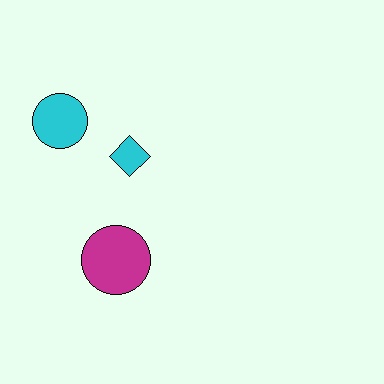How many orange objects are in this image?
There are no orange objects.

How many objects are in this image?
There are 3 objects.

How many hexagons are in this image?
There are no hexagons.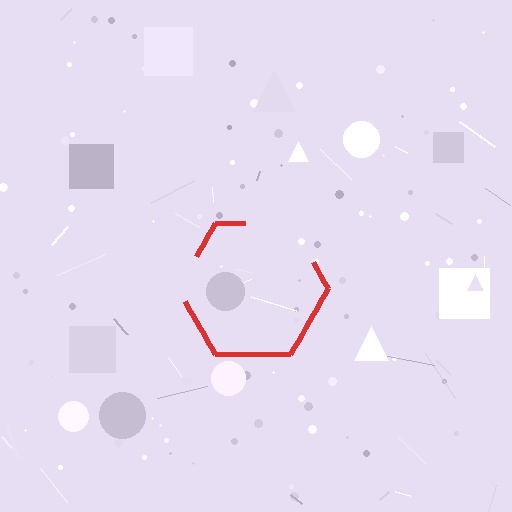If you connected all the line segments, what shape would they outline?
They would outline a hexagon.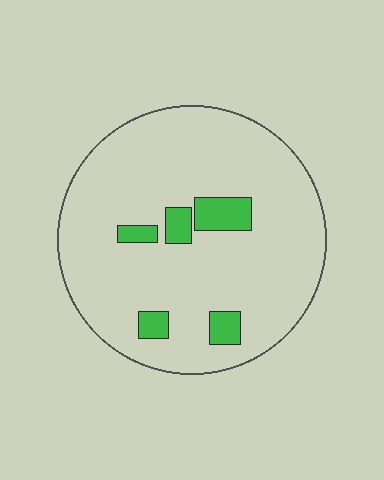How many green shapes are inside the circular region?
5.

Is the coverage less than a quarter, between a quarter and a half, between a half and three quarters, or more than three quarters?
Less than a quarter.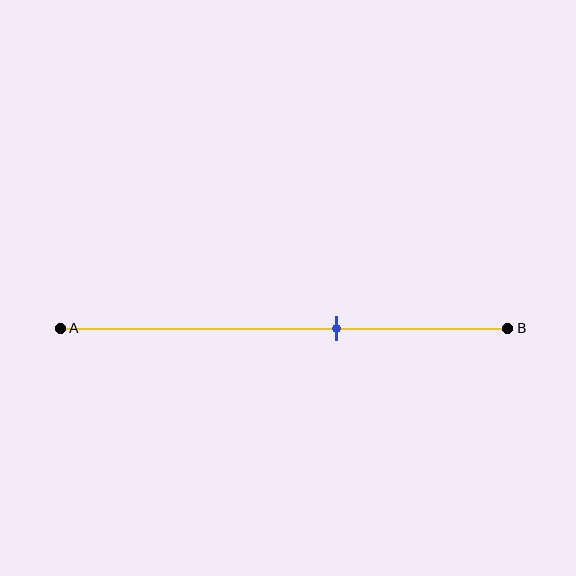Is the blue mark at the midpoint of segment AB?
No, the mark is at about 60% from A, not at the 50% midpoint.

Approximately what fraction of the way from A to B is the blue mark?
The blue mark is approximately 60% of the way from A to B.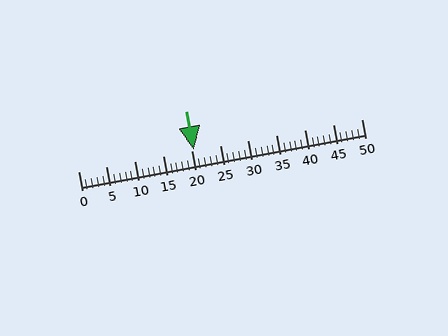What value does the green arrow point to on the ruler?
The green arrow points to approximately 20.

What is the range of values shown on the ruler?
The ruler shows values from 0 to 50.